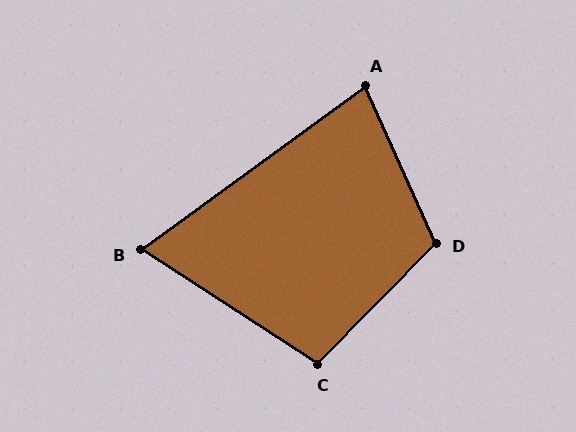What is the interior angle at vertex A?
Approximately 78 degrees (acute).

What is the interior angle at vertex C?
Approximately 102 degrees (obtuse).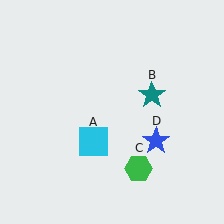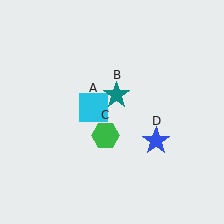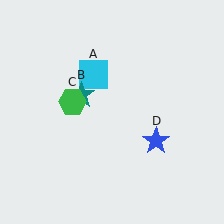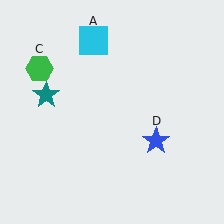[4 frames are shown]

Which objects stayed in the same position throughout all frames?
Blue star (object D) remained stationary.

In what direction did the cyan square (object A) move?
The cyan square (object A) moved up.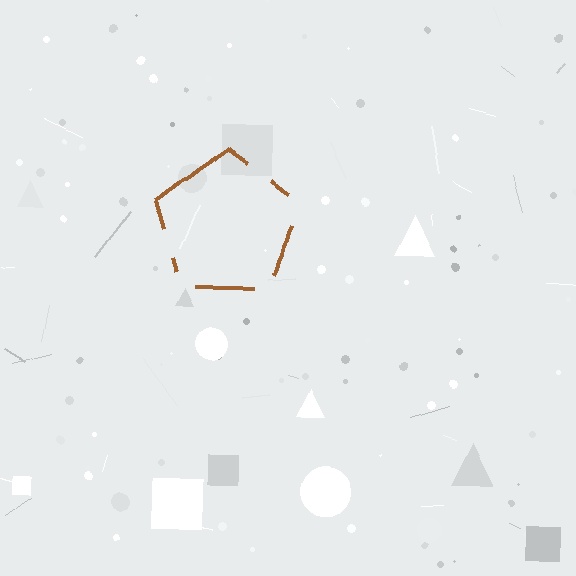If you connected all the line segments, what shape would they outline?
They would outline a pentagon.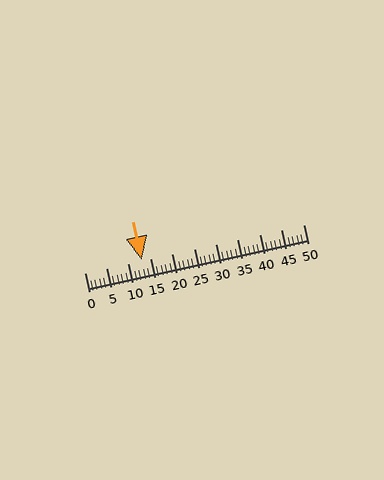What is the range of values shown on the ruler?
The ruler shows values from 0 to 50.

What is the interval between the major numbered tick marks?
The major tick marks are spaced 5 units apart.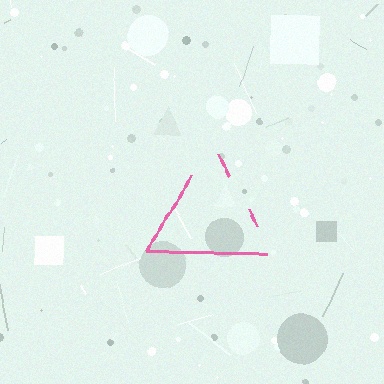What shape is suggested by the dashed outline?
The dashed outline suggests a triangle.